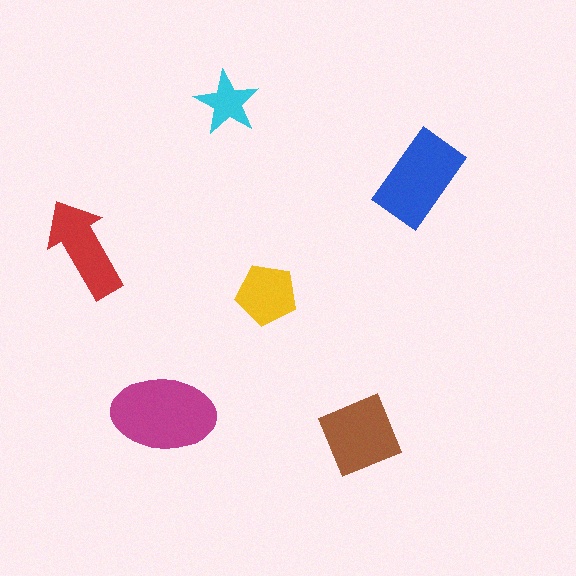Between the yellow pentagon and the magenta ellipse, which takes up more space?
The magenta ellipse.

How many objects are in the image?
There are 6 objects in the image.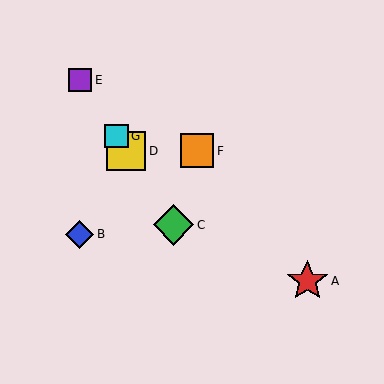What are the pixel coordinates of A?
Object A is at (307, 281).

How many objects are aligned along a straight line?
4 objects (C, D, E, G) are aligned along a straight line.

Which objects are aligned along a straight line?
Objects C, D, E, G are aligned along a straight line.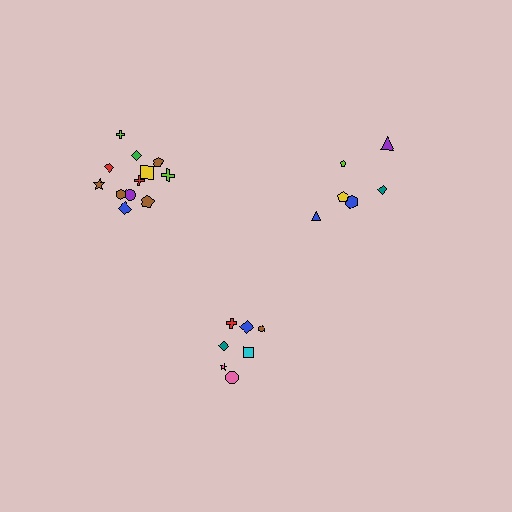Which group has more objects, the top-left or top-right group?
The top-left group.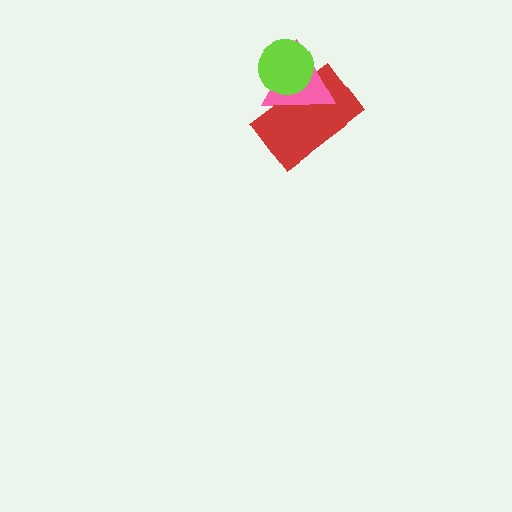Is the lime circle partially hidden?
No, no other shape covers it.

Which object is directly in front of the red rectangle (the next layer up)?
The pink triangle is directly in front of the red rectangle.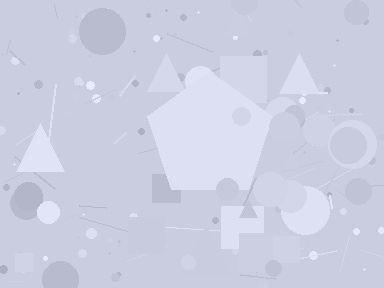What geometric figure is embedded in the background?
A pentagon is embedded in the background.